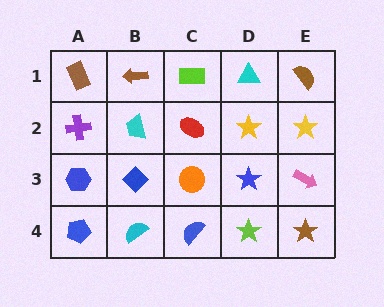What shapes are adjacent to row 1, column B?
A cyan trapezoid (row 2, column B), a brown rectangle (row 1, column A), a lime rectangle (row 1, column C).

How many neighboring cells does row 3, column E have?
3.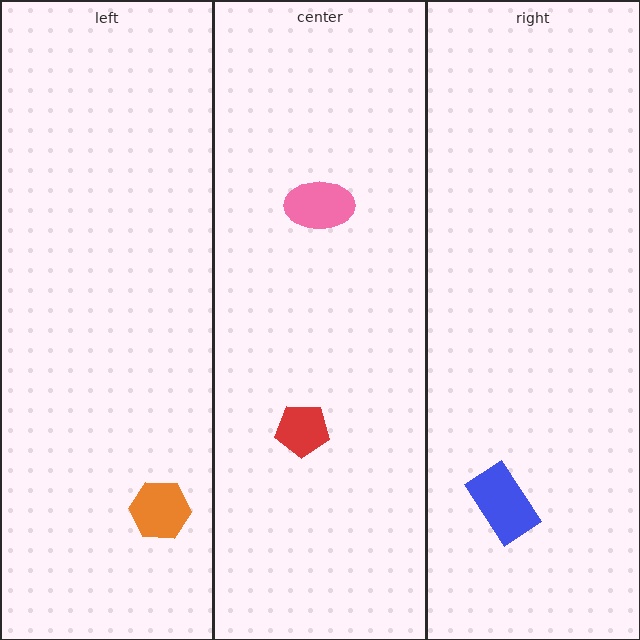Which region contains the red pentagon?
The center region.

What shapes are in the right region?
The blue rectangle.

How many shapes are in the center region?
2.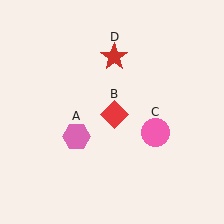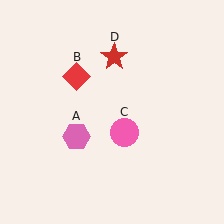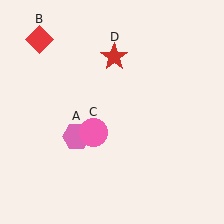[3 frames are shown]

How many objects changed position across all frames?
2 objects changed position: red diamond (object B), pink circle (object C).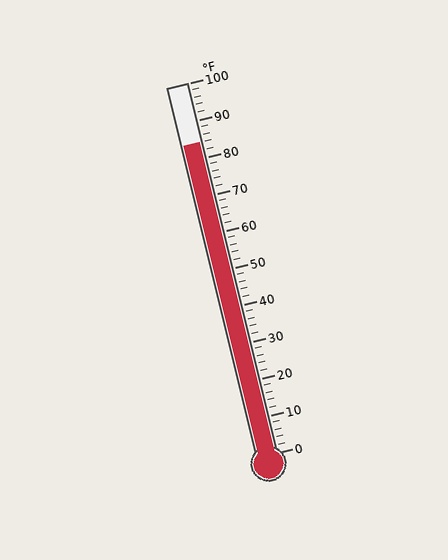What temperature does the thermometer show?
The thermometer shows approximately 84°F.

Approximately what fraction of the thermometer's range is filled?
The thermometer is filled to approximately 85% of its range.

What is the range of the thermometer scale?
The thermometer scale ranges from 0°F to 100°F.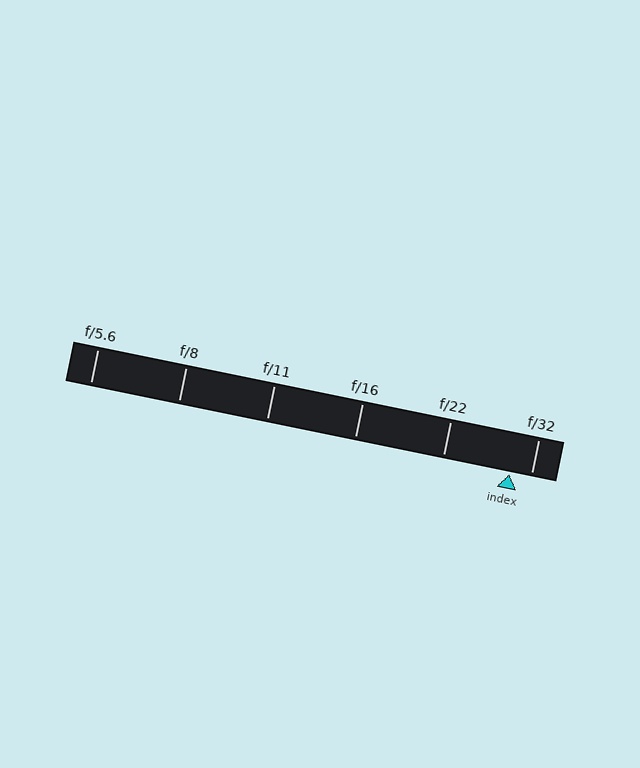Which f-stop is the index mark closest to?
The index mark is closest to f/32.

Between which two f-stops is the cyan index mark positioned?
The index mark is between f/22 and f/32.